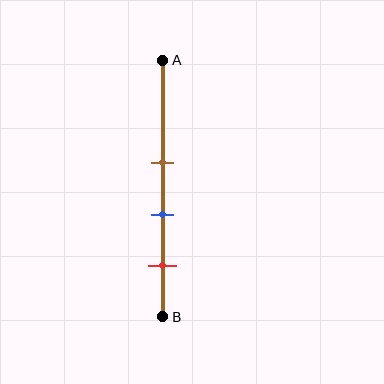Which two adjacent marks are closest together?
The brown and blue marks are the closest adjacent pair.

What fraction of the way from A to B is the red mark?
The red mark is approximately 80% (0.8) of the way from A to B.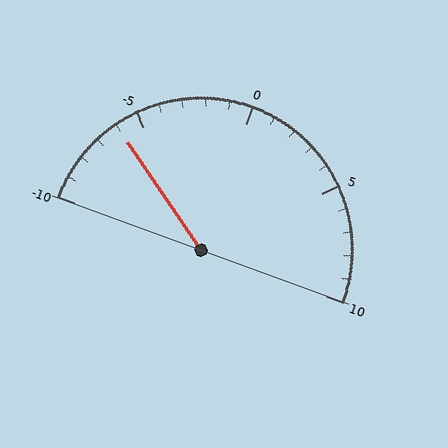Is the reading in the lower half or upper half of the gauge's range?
The reading is in the lower half of the range (-10 to 10).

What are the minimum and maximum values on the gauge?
The gauge ranges from -10 to 10.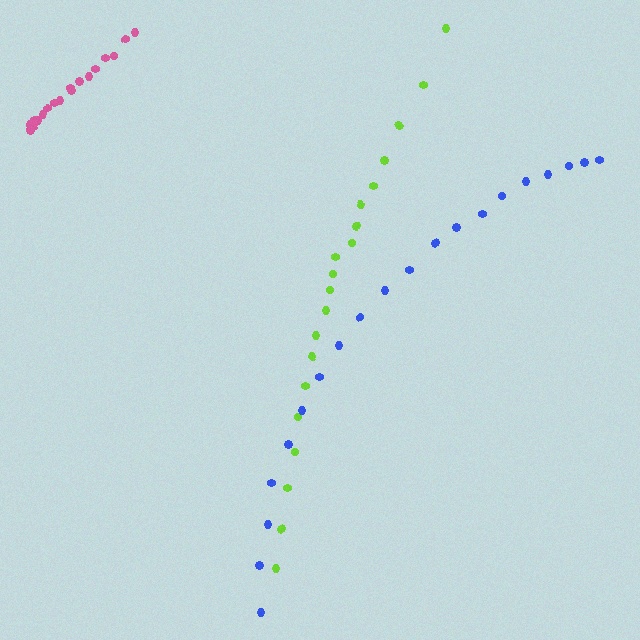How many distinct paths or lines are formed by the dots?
There are 3 distinct paths.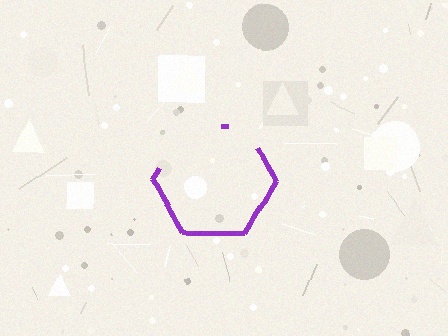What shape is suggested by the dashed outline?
The dashed outline suggests a hexagon.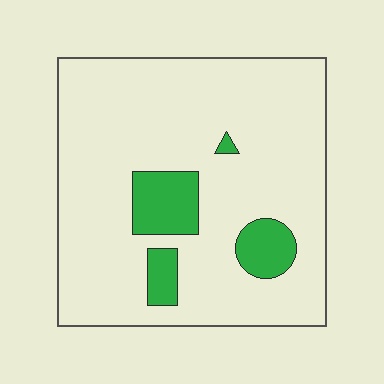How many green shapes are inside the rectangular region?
4.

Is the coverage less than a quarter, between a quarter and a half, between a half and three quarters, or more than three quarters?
Less than a quarter.